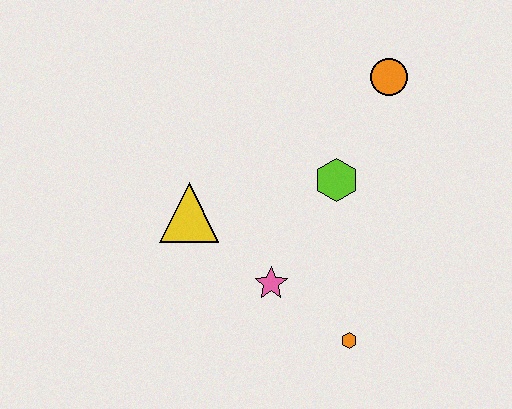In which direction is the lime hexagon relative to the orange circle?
The lime hexagon is below the orange circle.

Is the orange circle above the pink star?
Yes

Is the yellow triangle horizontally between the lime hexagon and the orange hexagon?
No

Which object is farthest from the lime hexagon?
The orange hexagon is farthest from the lime hexagon.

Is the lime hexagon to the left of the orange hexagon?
Yes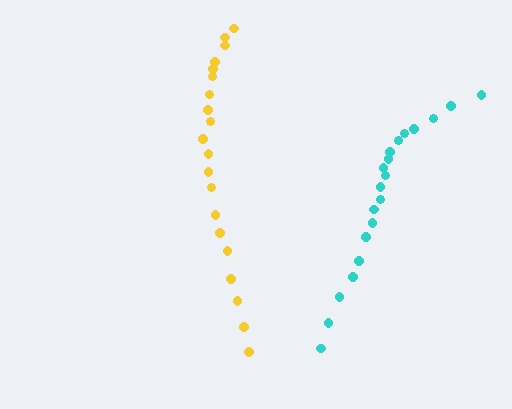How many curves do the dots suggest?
There are 2 distinct paths.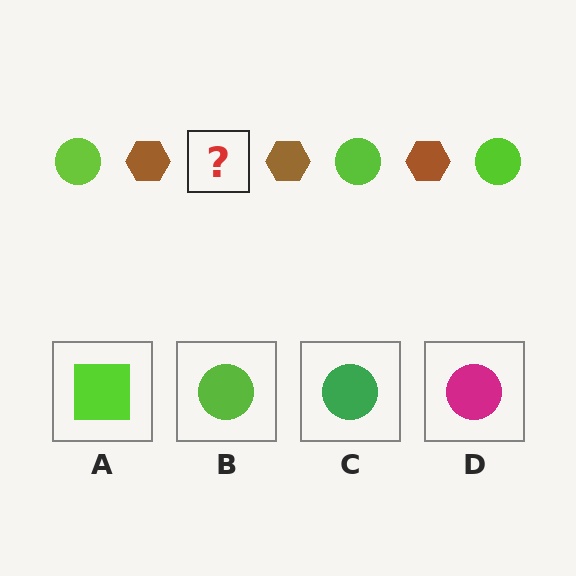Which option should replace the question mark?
Option B.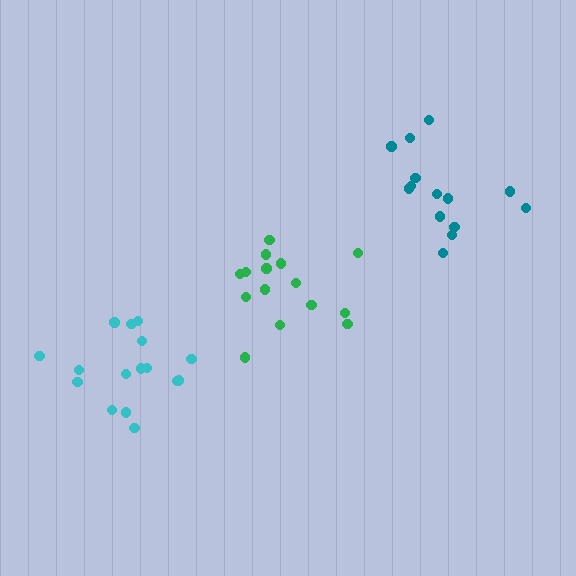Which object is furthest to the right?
The teal cluster is rightmost.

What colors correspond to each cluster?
The clusters are colored: green, teal, cyan.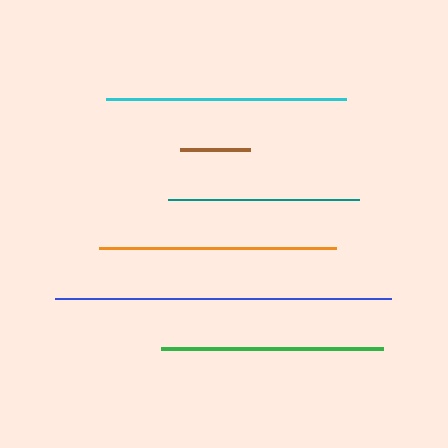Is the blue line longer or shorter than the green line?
The blue line is longer than the green line.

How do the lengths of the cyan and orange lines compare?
The cyan and orange lines are approximately the same length.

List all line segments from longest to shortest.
From longest to shortest: blue, cyan, orange, green, teal, brown.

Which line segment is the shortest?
The brown line is the shortest at approximately 70 pixels.